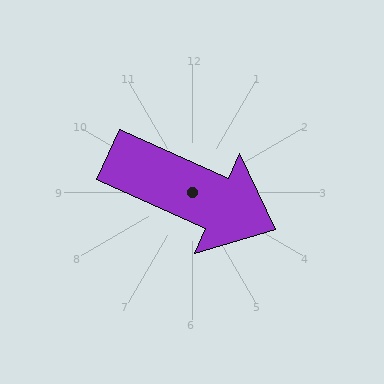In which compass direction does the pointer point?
Southeast.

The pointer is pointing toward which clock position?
Roughly 4 o'clock.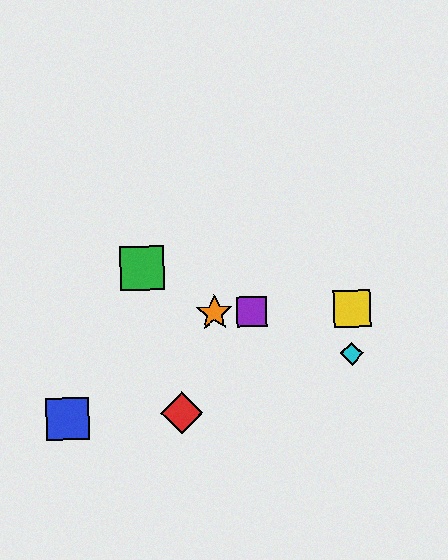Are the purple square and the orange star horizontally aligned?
Yes, both are at y≈312.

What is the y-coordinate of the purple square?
The purple square is at y≈312.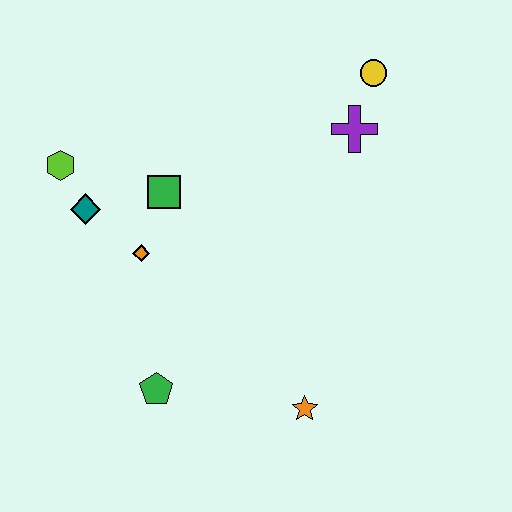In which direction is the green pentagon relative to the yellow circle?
The green pentagon is below the yellow circle.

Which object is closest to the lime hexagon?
The teal diamond is closest to the lime hexagon.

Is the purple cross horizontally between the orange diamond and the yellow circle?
Yes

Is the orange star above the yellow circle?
No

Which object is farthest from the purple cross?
The green pentagon is farthest from the purple cross.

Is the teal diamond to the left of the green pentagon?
Yes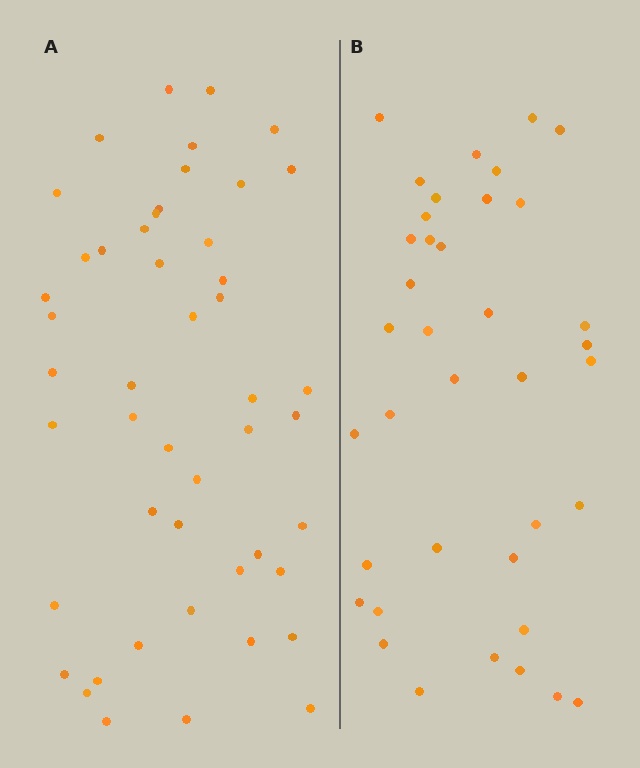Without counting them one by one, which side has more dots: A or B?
Region A (the left region) has more dots.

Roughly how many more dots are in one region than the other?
Region A has roughly 10 or so more dots than region B.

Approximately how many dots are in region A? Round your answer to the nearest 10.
About 50 dots. (The exact count is 48, which rounds to 50.)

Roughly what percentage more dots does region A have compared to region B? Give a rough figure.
About 25% more.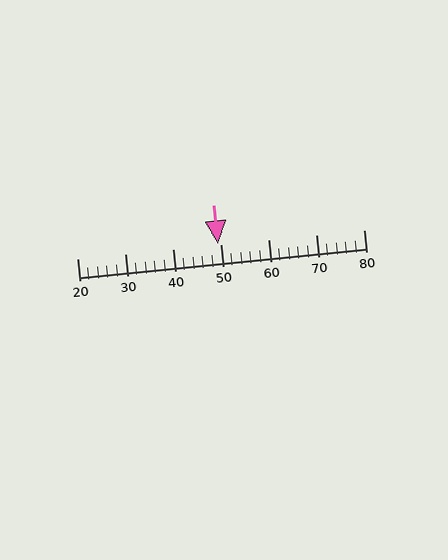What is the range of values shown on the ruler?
The ruler shows values from 20 to 80.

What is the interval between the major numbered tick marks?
The major tick marks are spaced 10 units apart.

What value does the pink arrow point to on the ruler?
The pink arrow points to approximately 49.